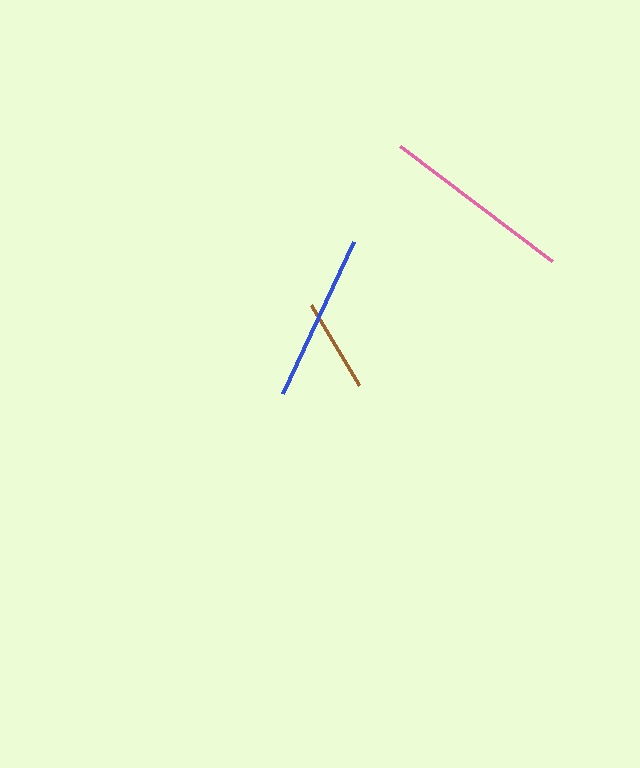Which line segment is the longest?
The pink line is the longest at approximately 190 pixels.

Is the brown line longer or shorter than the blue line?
The blue line is longer than the brown line.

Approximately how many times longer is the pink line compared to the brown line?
The pink line is approximately 2.0 times the length of the brown line.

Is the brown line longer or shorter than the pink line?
The pink line is longer than the brown line.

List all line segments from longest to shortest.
From longest to shortest: pink, blue, brown.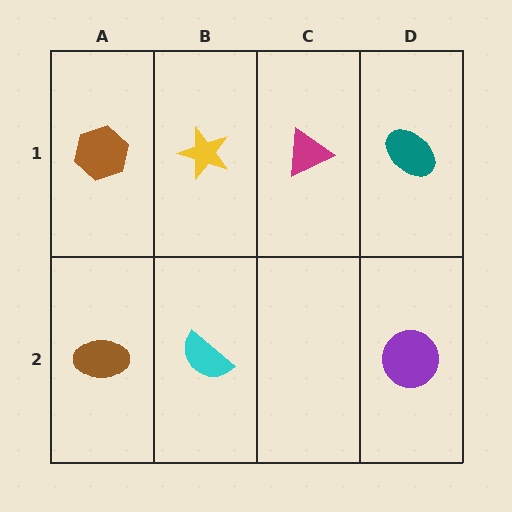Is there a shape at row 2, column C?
No, that cell is empty.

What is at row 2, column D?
A purple circle.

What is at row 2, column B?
A cyan semicircle.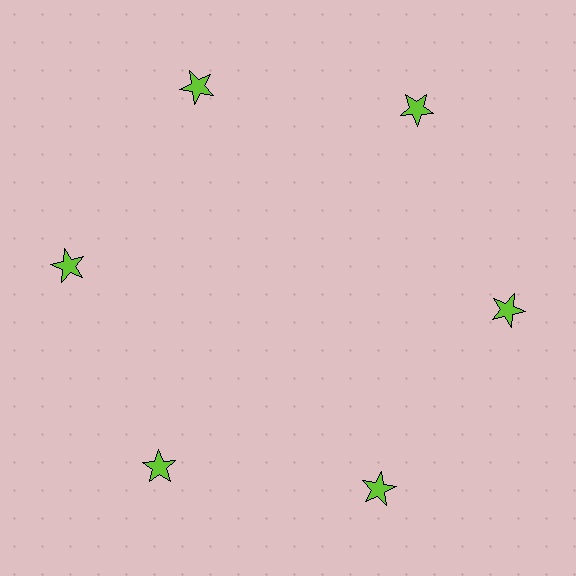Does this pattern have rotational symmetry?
Yes, this pattern has 6-fold rotational symmetry. It looks the same after rotating 60 degrees around the center.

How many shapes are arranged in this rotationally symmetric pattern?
There are 6 shapes, arranged in 6 groups of 1.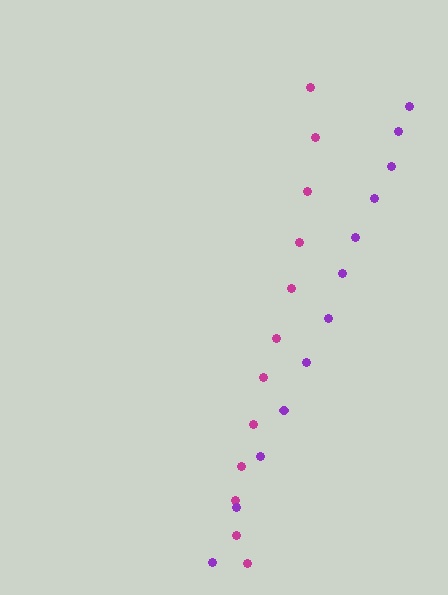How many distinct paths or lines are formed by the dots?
There are 2 distinct paths.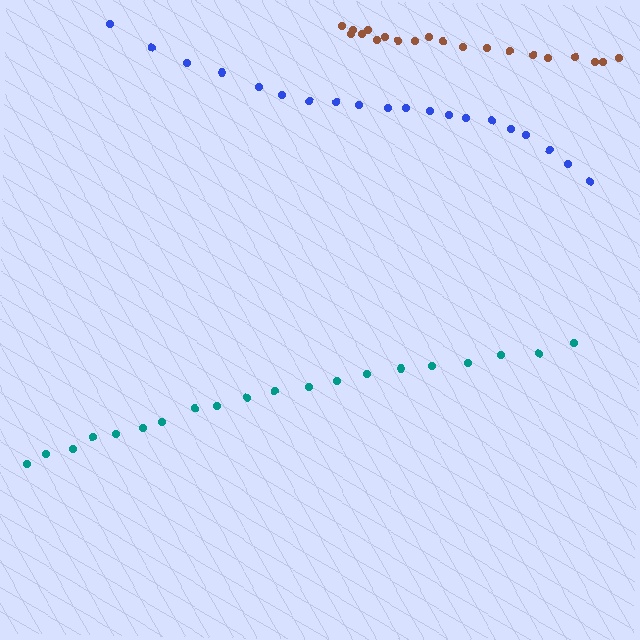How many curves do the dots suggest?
There are 3 distinct paths.